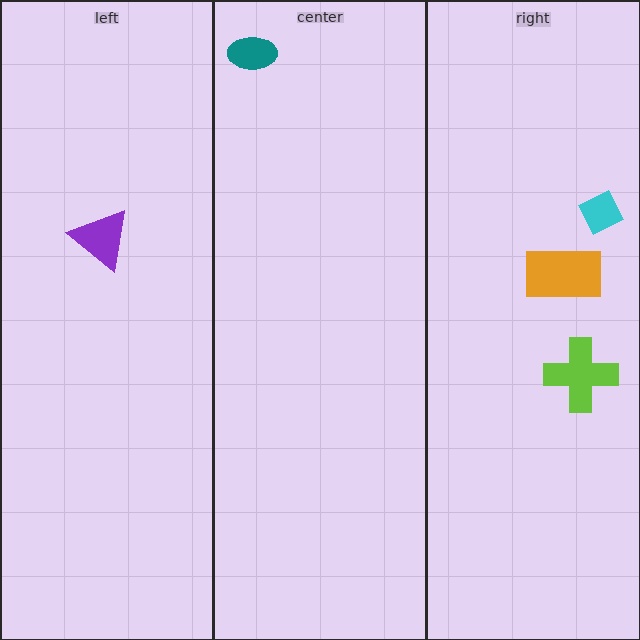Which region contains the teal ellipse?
The center region.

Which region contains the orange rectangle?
The right region.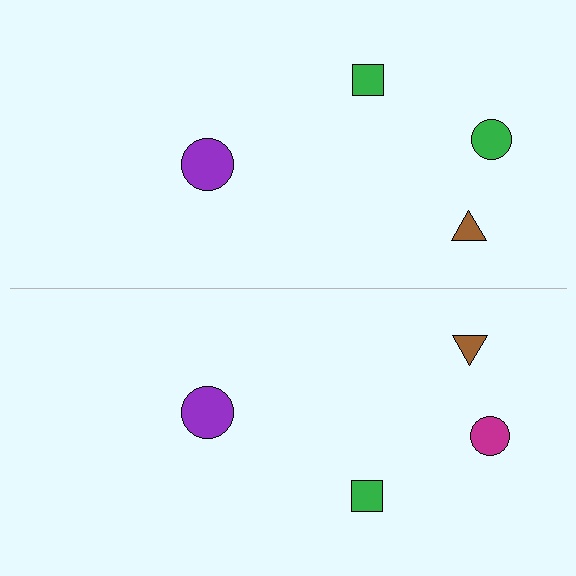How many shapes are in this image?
There are 8 shapes in this image.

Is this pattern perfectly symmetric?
No, the pattern is not perfectly symmetric. The magenta circle on the bottom side breaks the symmetry — its mirror counterpart is green.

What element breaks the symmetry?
The magenta circle on the bottom side breaks the symmetry — its mirror counterpart is green.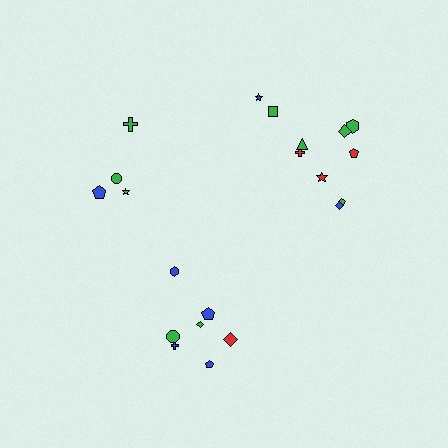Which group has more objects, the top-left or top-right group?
The top-right group.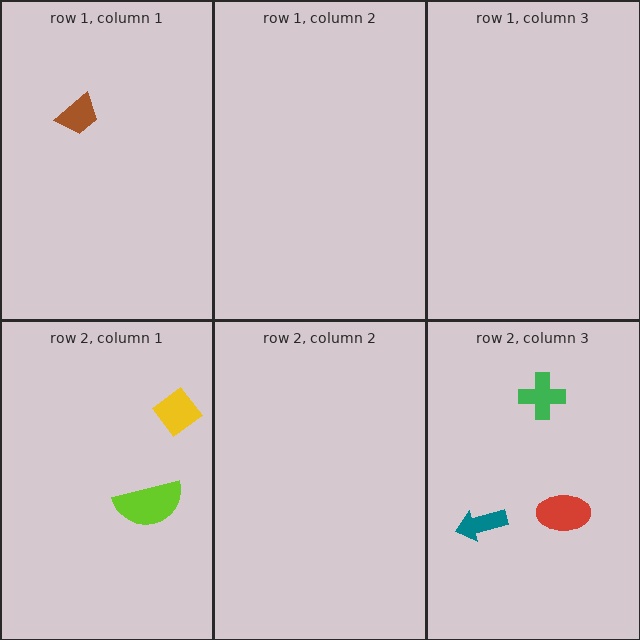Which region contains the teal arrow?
The row 2, column 3 region.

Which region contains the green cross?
The row 2, column 3 region.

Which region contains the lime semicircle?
The row 2, column 1 region.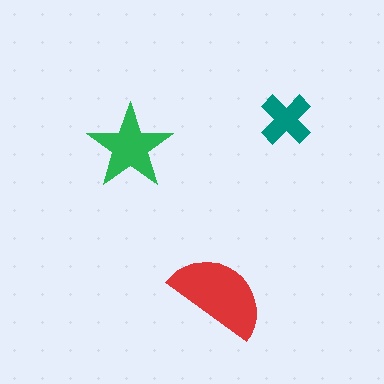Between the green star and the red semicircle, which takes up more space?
The red semicircle.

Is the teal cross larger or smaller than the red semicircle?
Smaller.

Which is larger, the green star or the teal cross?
The green star.